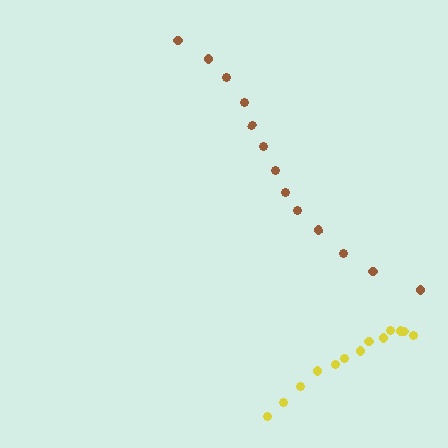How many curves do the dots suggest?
There are 2 distinct paths.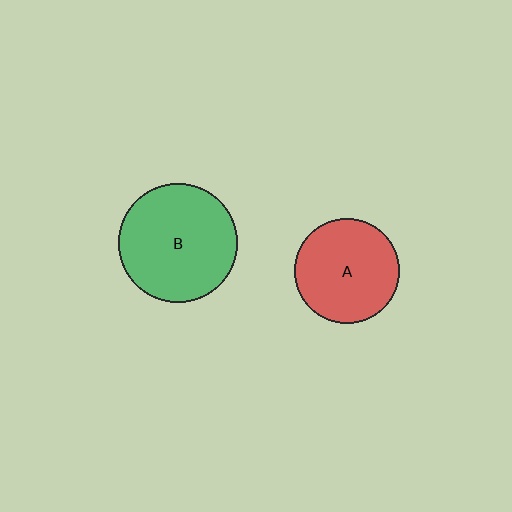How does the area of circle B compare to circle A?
Approximately 1.3 times.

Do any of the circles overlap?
No, none of the circles overlap.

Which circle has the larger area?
Circle B (green).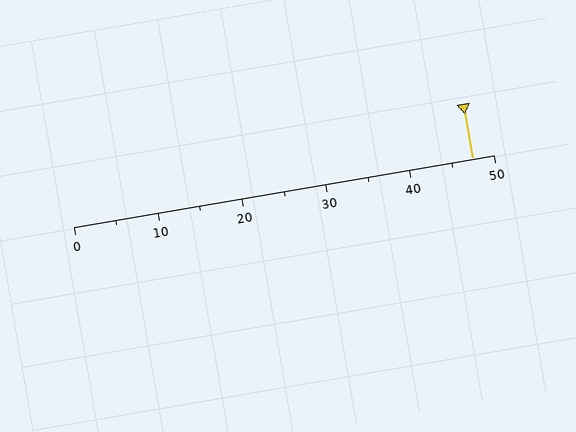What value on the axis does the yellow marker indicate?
The marker indicates approximately 47.5.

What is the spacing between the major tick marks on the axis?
The major ticks are spaced 10 apart.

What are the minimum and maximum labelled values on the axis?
The axis runs from 0 to 50.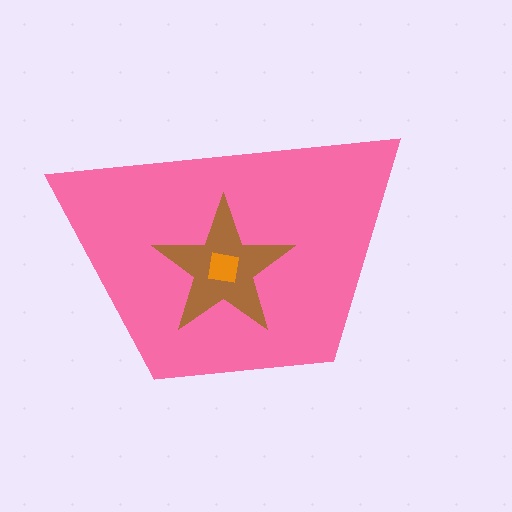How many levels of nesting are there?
3.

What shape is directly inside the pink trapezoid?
The brown star.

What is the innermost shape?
The orange square.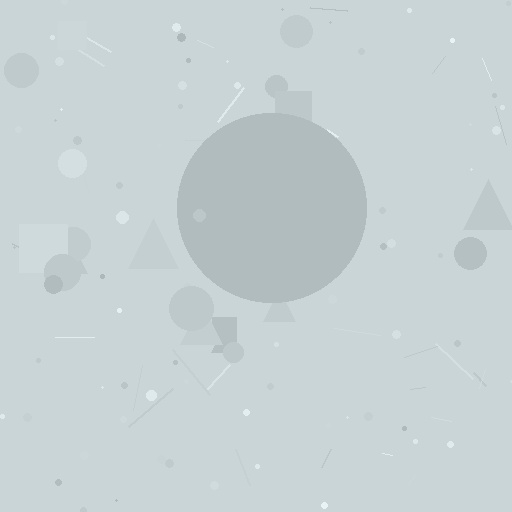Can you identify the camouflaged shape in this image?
The camouflaged shape is a circle.